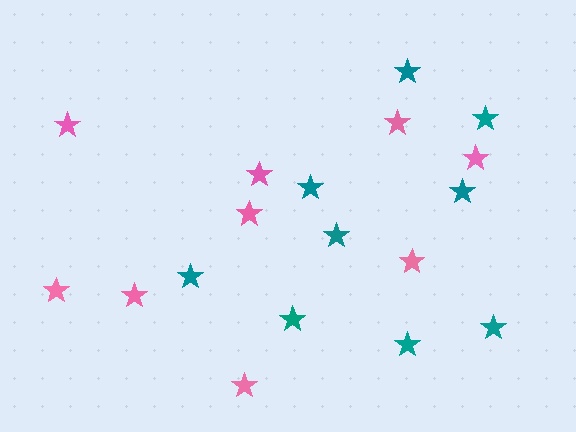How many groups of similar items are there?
There are 2 groups: one group of pink stars (9) and one group of teal stars (9).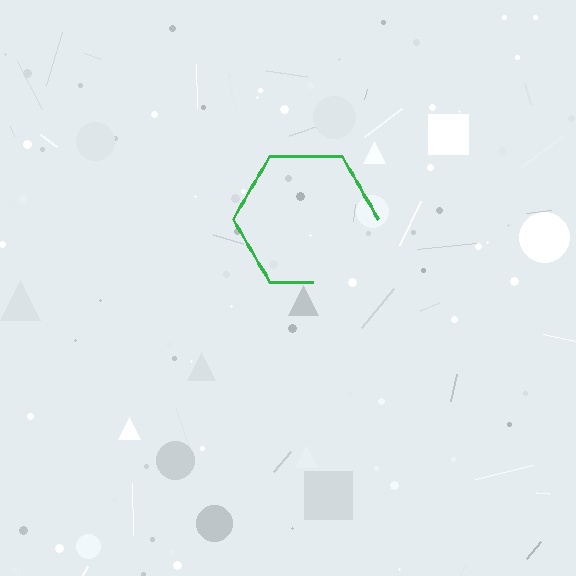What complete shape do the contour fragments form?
The contour fragments form a hexagon.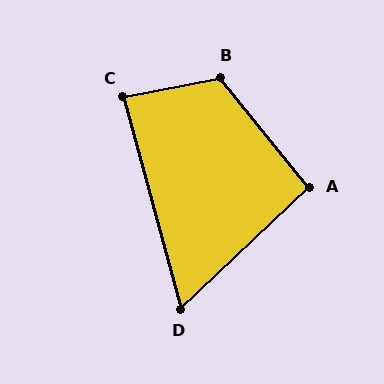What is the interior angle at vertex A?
Approximately 94 degrees (approximately right).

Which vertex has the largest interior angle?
B, at approximately 118 degrees.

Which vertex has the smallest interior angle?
D, at approximately 62 degrees.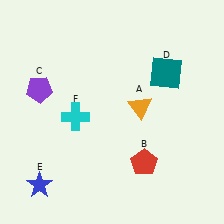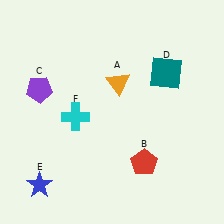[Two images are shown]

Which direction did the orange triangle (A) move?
The orange triangle (A) moved up.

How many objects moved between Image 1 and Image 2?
1 object moved between the two images.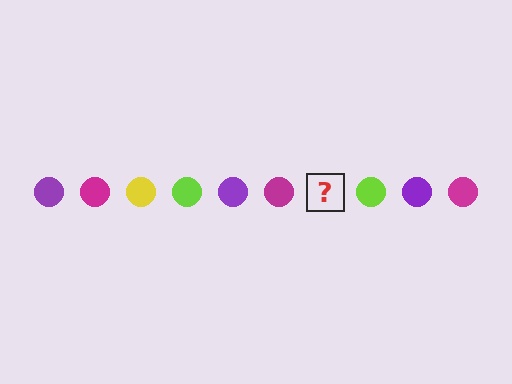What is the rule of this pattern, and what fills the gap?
The rule is that the pattern cycles through purple, magenta, yellow, lime circles. The gap should be filled with a yellow circle.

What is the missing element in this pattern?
The missing element is a yellow circle.